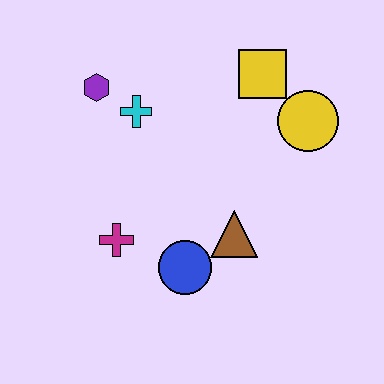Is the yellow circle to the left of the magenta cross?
No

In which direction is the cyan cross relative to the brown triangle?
The cyan cross is above the brown triangle.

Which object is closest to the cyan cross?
The purple hexagon is closest to the cyan cross.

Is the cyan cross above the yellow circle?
Yes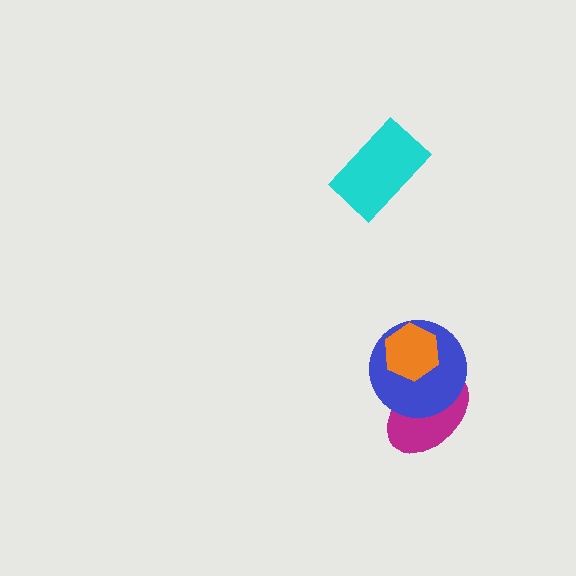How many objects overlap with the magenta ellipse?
2 objects overlap with the magenta ellipse.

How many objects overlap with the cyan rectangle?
0 objects overlap with the cyan rectangle.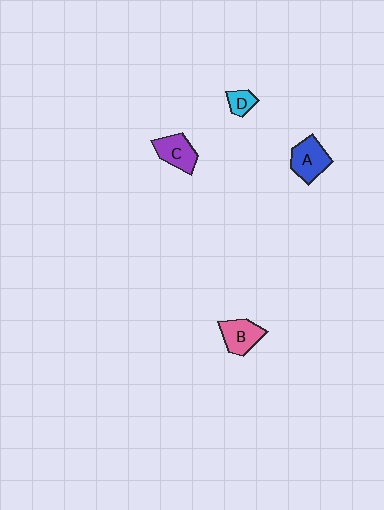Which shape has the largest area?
Shape A (blue).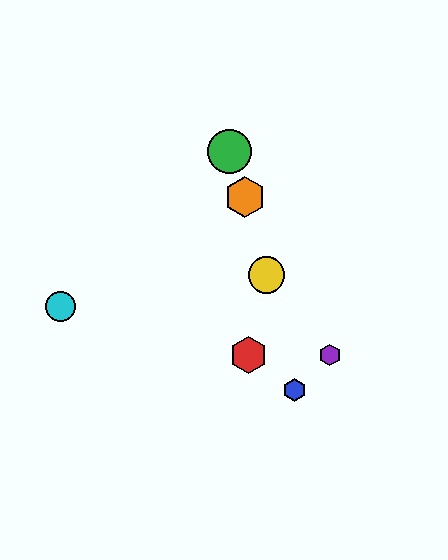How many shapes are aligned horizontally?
2 shapes (the red hexagon, the purple hexagon) are aligned horizontally.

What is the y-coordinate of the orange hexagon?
The orange hexagon is at y≈197.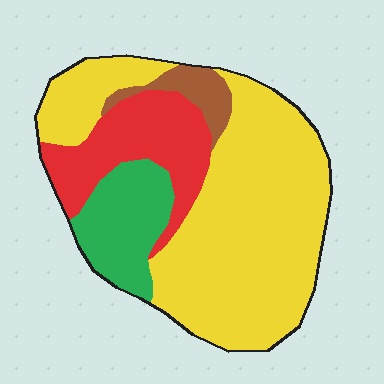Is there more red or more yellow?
Yellow.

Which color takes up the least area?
Brown, at roughly 5%.